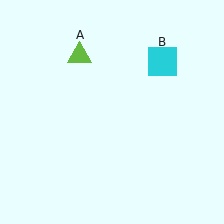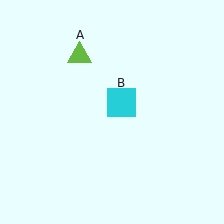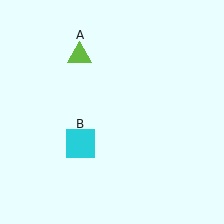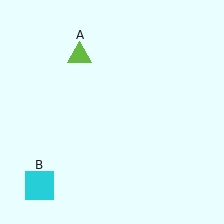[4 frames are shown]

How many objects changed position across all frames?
1 object changed position: cyan square (object B).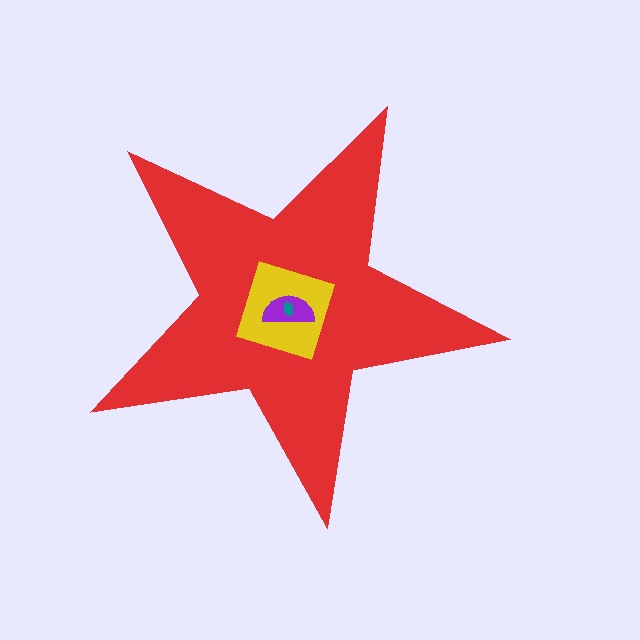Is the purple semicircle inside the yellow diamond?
Yes.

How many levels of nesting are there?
4.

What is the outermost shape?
The red star.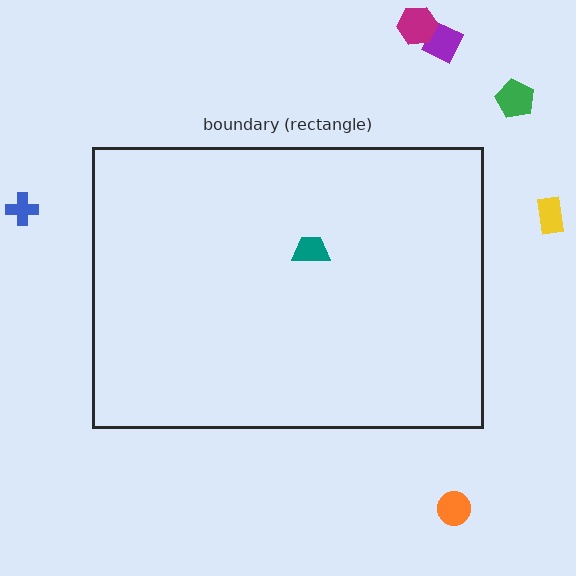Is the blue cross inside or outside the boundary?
Outside.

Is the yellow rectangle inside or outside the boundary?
Outside.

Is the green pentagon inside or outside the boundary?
Outside.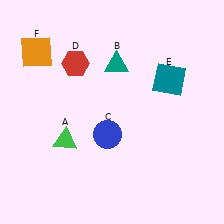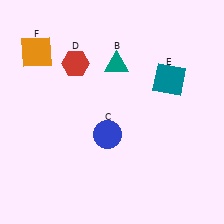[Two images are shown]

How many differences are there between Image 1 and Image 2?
There is 1 difference between the two images.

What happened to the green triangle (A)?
The green triangle (A) was removed in Image 2. It was in the bottom-left area of Image 1.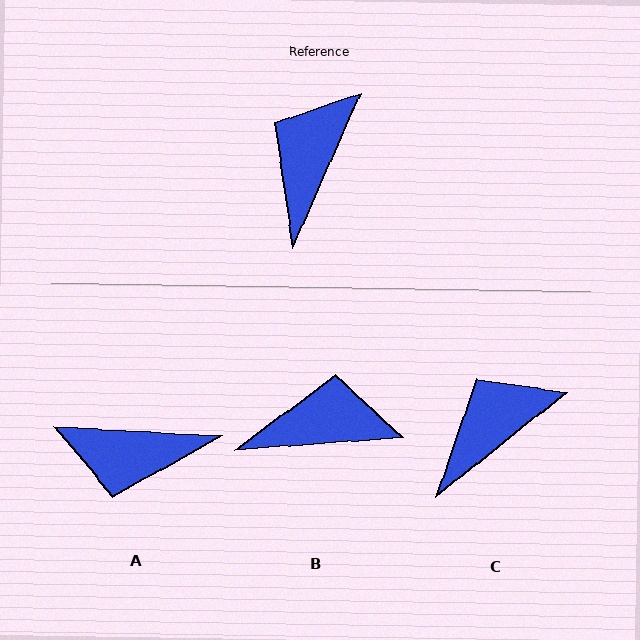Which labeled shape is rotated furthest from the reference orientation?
A, about 111 degrees away.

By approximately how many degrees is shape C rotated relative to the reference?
Approximately 28 degrees clockwise.